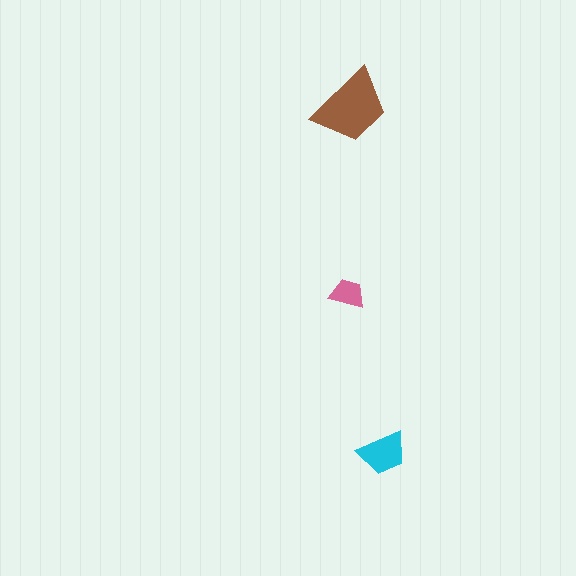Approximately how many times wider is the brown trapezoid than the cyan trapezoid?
About 1.5 times wider.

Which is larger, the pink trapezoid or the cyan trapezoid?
The cyan one.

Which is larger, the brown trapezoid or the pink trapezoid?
The brown one.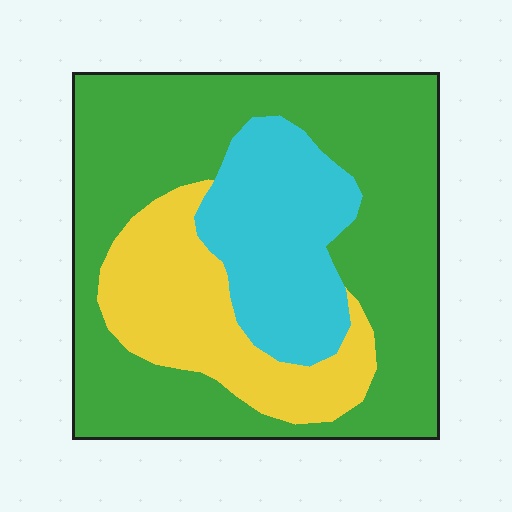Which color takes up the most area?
Green, at roughly 60%.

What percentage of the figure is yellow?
Yellow takes up about one fifth (1/5) of the figure.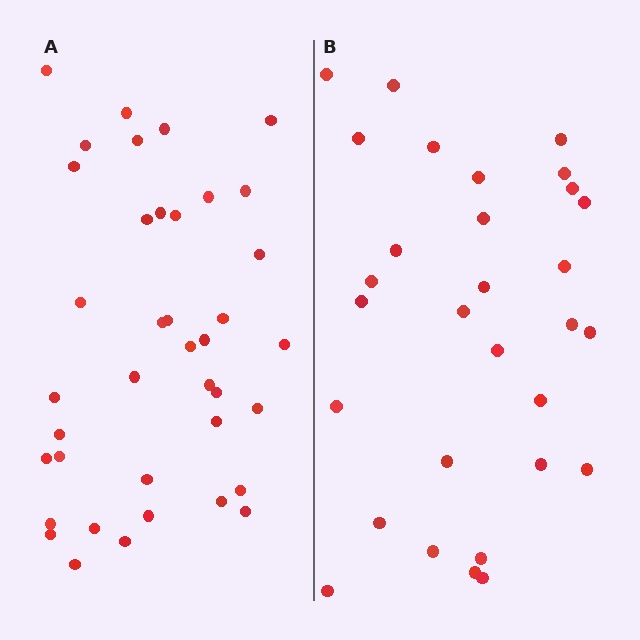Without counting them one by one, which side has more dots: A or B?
Region A (the left region) has more dots.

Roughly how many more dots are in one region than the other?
Region A has roughly 8 or so more dots than region B.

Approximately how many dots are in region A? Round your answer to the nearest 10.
About 40 dots. (The exact count is 39, which rounds to 40.)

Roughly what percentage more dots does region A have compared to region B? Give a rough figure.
About 30% more.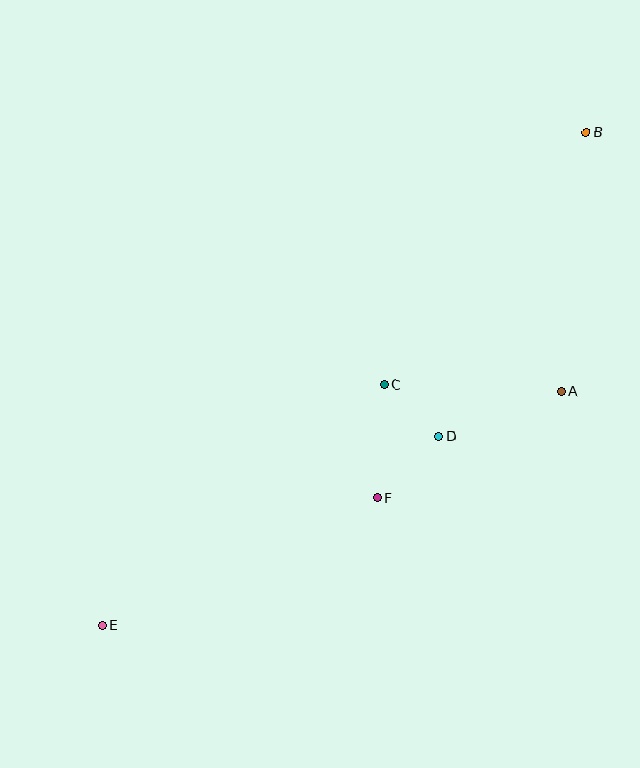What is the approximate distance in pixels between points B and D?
The distance between B and D is approximately 338 pixels.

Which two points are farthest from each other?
Points B and E are farthest from each other.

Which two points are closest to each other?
Points C and D are closest to each other.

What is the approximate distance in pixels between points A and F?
The distance between A and F is approximately 212 pixels.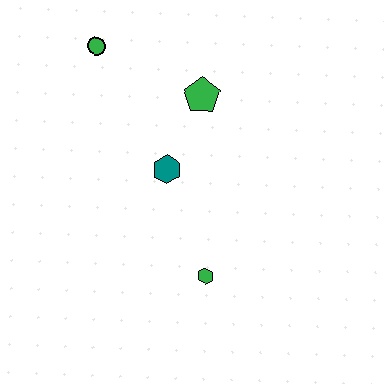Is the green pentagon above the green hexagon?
Yes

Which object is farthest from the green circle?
The green hexagon is farthest from the green circle.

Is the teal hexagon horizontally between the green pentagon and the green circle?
Yes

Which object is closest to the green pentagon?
The teal hexagon is closest to the green pentagon.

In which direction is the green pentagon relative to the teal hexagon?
The green pentagon is above the teal hexagon.